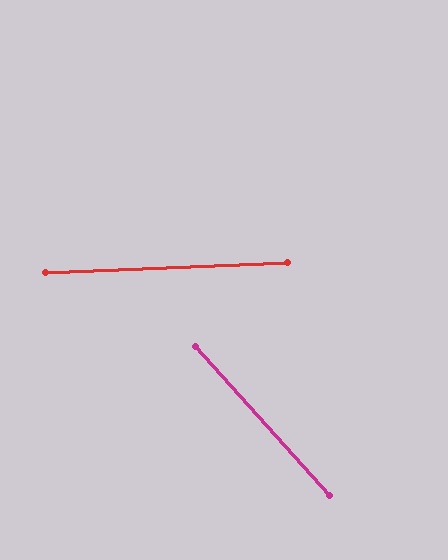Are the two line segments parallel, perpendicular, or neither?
Neither parallel nor perpendicular — they differ by about 50°.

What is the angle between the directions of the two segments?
Approximately 50 degrees.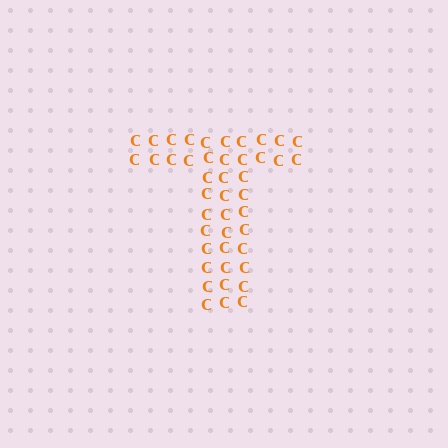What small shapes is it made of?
It is made of small letter C's.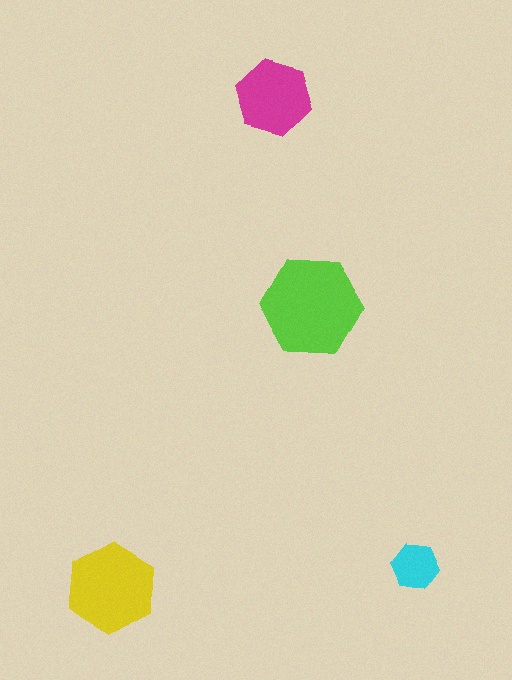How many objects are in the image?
There are 4 objects in the image.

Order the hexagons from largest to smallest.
the lime one, the yellow one, the magenta one, the cyan one.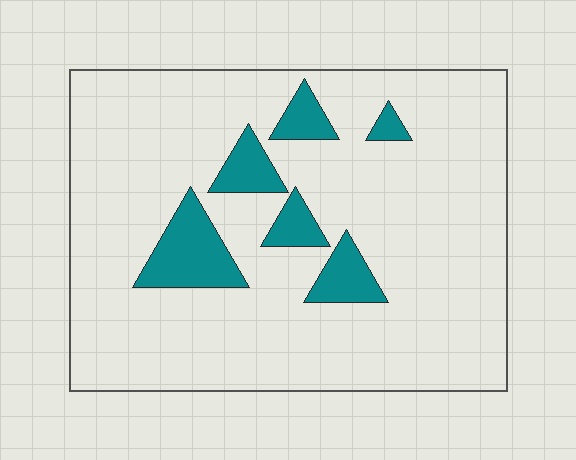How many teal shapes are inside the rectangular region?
6.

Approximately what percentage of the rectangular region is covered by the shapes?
Approximately 10%.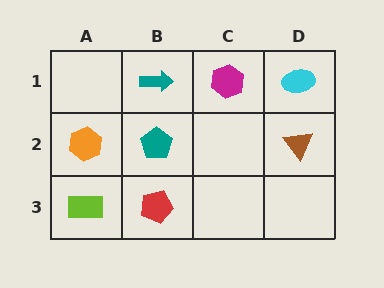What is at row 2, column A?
An orange hexagon.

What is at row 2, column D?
A brown triangle.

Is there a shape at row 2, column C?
No, that cell is empty.